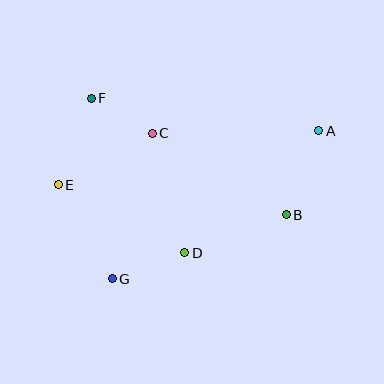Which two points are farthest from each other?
Points A and E are farthest from each other.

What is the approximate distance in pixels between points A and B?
The distance between A and B is approximately 90 pixels.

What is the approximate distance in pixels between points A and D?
The distance between A and D is approximately 181 pixels.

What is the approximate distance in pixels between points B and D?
The distance between B and D is approximately 109 pixels.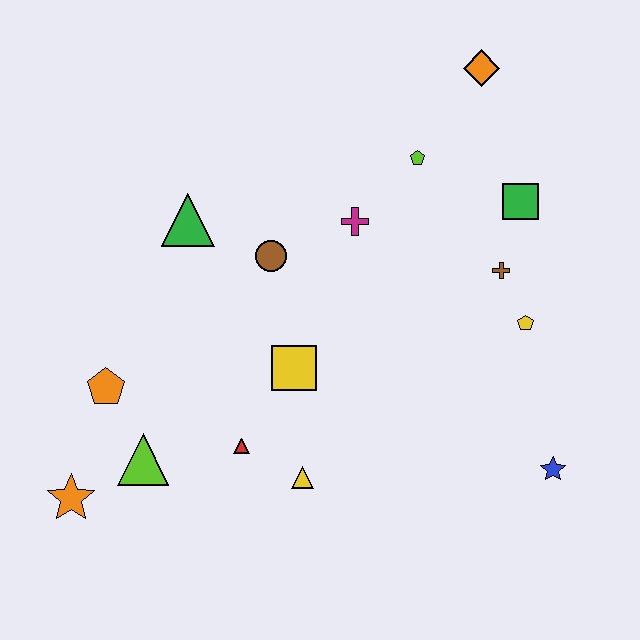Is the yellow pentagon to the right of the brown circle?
Yes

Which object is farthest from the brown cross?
The orange star is farthest from the brown cross.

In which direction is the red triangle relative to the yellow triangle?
The red triangle is to the left of the yellow triangle.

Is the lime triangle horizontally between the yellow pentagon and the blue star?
No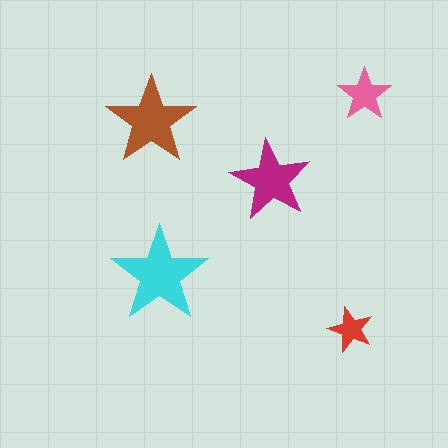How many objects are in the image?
There are 5 objects in the image.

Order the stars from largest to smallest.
the cyan one, the brown one, the magenta one, the pink one, the red one.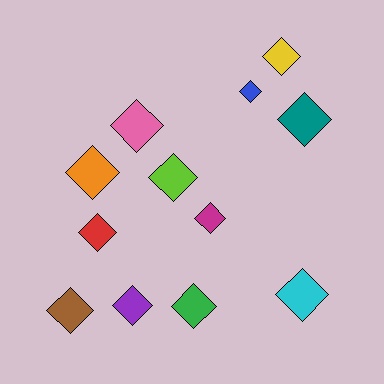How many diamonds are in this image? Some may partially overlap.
There are 12 diamonds.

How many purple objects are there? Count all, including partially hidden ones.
There is 1 purple object.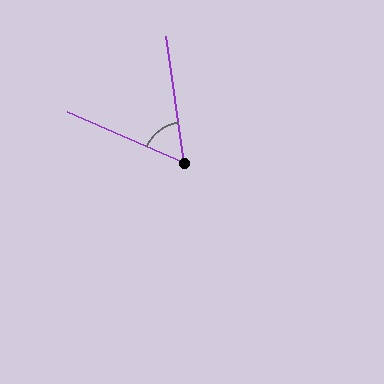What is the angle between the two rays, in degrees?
Approximately 58 degrees.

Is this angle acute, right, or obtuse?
It is acute.